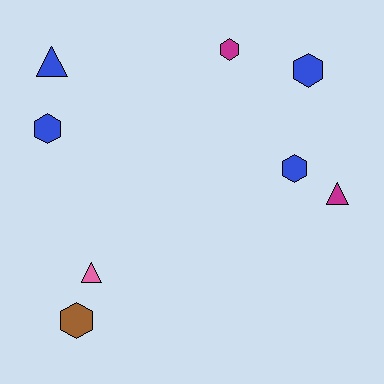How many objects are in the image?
There are 8 objects.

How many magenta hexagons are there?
There is 1 magenta hexagon.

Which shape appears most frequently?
Hexagon, with 5 objects.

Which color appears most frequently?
Blue, with 4 objects.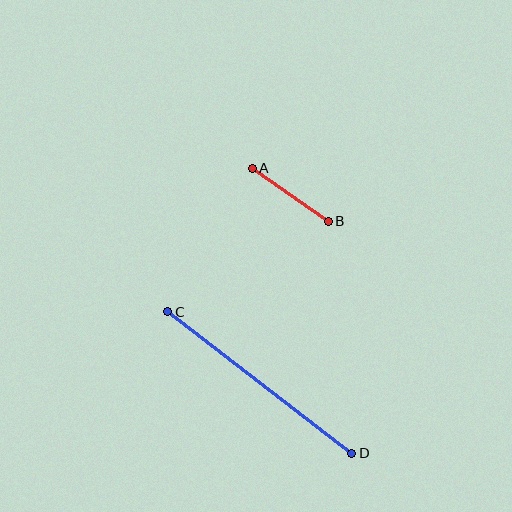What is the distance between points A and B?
The distance is approximately 92 pixels.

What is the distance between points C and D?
The distance is approximately 232 pixels.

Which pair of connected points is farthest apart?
Points C and D are farthest apart.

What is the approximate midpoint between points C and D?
The midpoint is at approximately (260, 383) pixels.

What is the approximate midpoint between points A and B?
The midpoint is at approximately (290, 195) pixels.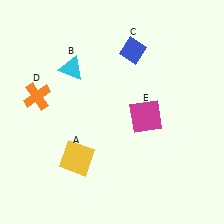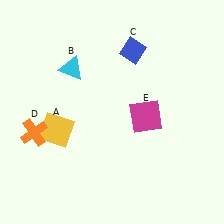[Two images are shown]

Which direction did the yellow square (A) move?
The yellow square (A) moved up.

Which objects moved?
The objects that moved are: the yellow square (A), the orange cross (D).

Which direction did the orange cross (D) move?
The orange cross (D) moved down.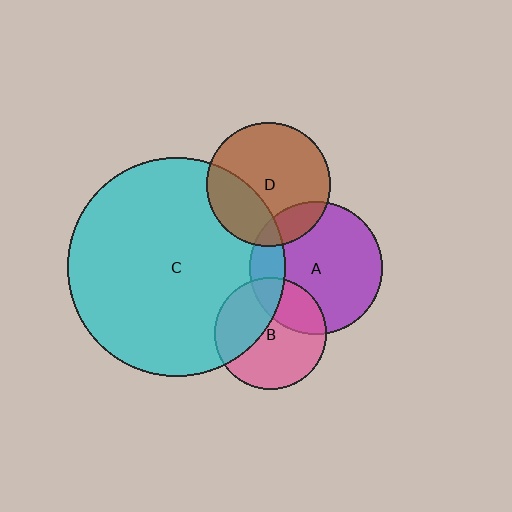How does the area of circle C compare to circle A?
Approximately 2.7 times.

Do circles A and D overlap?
Yes.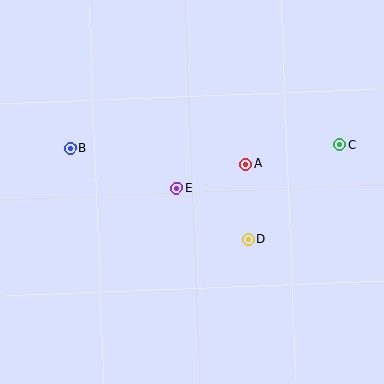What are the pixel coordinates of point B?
Point B is at (70, 149).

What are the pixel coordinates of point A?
Point A is at (246, 164).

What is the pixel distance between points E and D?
The distance between E and D is 88 pixels.